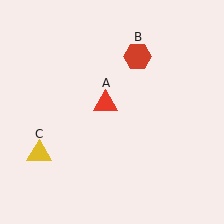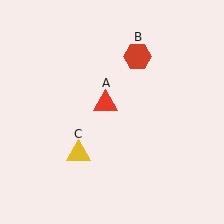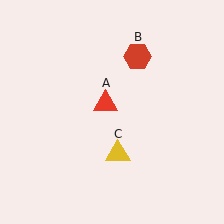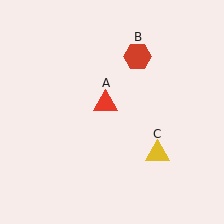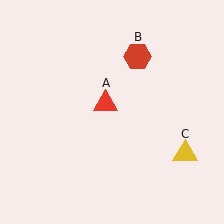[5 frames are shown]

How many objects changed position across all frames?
1 object changed position: yellow triangle (object C).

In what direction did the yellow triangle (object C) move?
The yellow triangle (object C) moved right.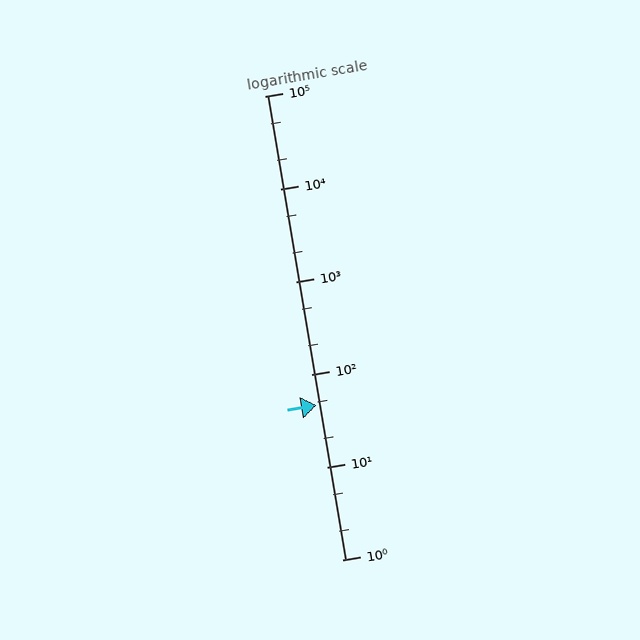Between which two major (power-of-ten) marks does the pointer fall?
The pointer is between 10 and 100.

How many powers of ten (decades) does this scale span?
The scale spans 5 decades, from 1 to 100000.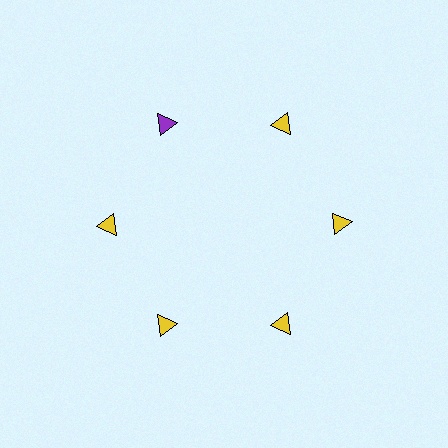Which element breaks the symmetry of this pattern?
The purple triangle at roughly the 11 o'clock position breaks the symmetry. All other shapes are yellow triangles.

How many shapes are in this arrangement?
There are 6 shapes arranged in a ring pattern.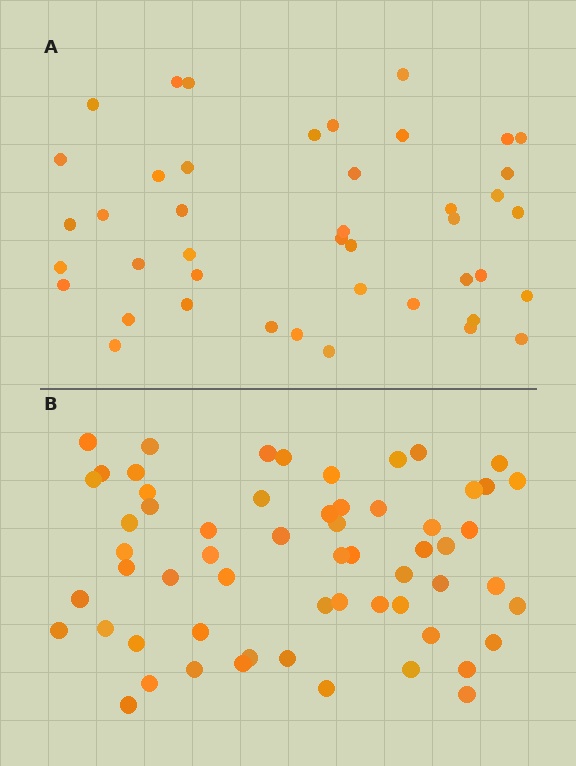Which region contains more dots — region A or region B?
Region B (the bottom region) has more dots.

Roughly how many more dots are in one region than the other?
Region B has approximately 15 more dots than region A.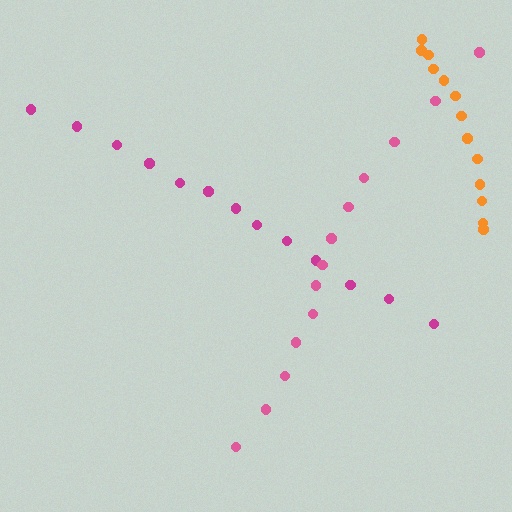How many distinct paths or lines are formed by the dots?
There are 3 distinct paths.